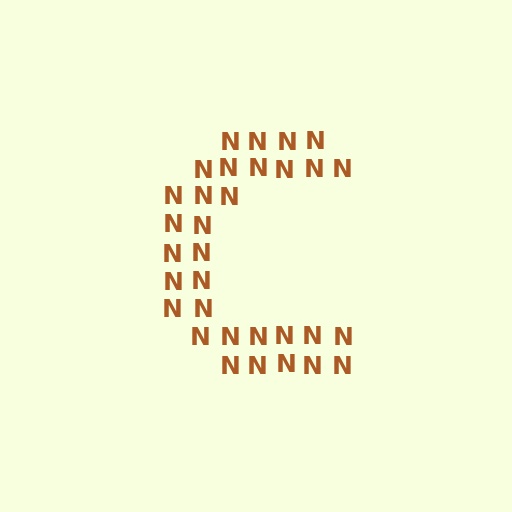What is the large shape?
The large shape is the letter C.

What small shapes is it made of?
It is made of small letter N's.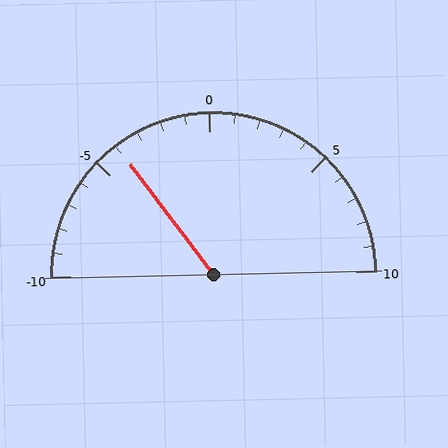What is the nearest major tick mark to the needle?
The nearest major tick mark is -5.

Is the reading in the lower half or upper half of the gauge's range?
The reading is in the lower half of the range (-10 to 10).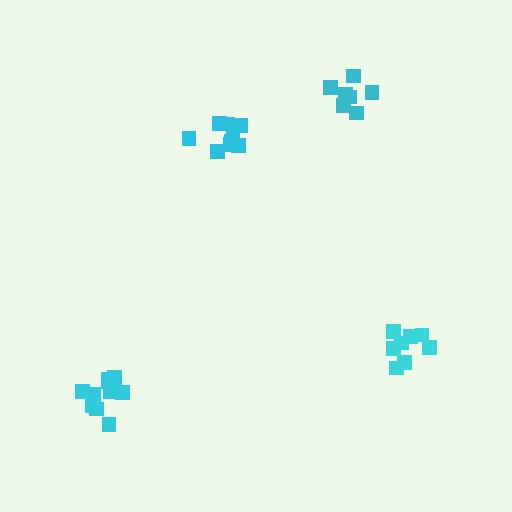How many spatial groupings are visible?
There are 4 spatial groupings.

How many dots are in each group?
Group 1: 8 dots, Group 2: 9 dots, Group 3: 7 dots, Group 4: 10 dots (34 total).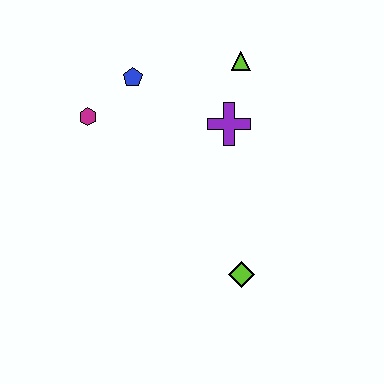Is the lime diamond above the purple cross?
No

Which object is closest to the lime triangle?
The purple cross is closest to the lime triangle.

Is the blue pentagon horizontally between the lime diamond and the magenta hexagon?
Yes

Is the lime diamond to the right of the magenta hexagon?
Yes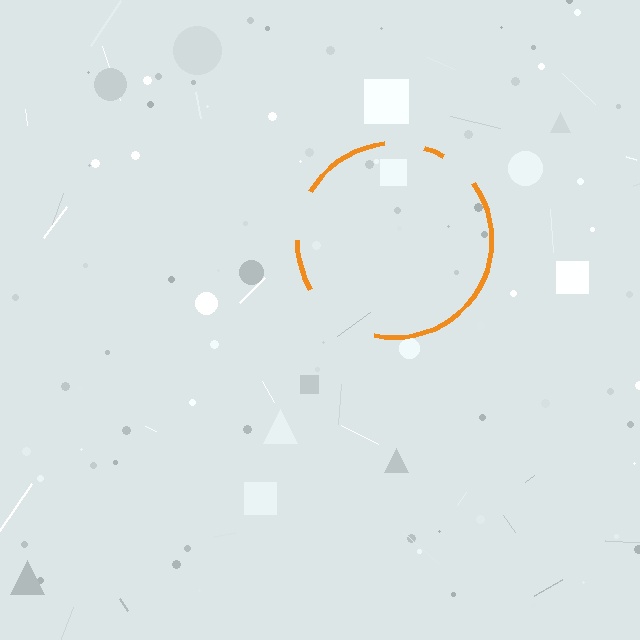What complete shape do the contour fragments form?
The contour fragments form a circle.